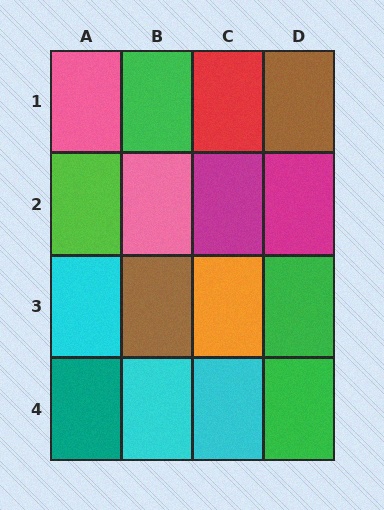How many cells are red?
1 cell is red.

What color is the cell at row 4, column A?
Teal.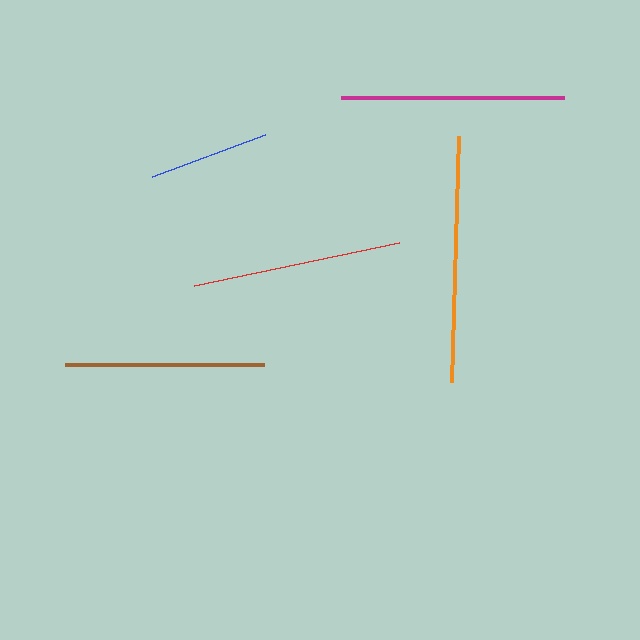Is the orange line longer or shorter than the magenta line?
The orange line is longer than the magenta line.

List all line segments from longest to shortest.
From longest to shortest: orange, magenta, red, brown, blue.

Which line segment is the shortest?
The blue line is the shortest at approximately 121 pixels.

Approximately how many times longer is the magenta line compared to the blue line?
The magenta line is approximately 1.9 times the length of the blue line.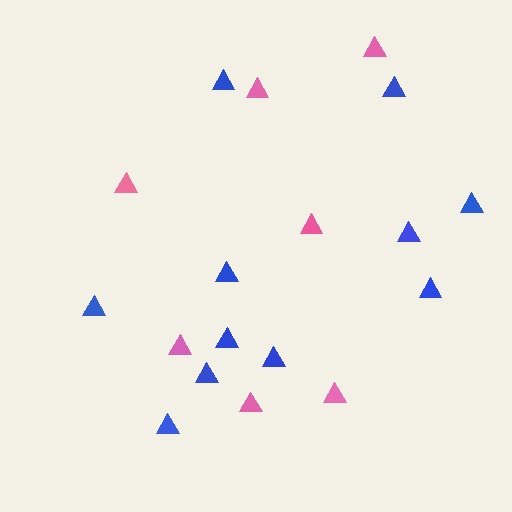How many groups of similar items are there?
There are 2 groups: one group of blue triangles (11) and one group of pink triangles (7).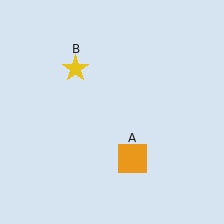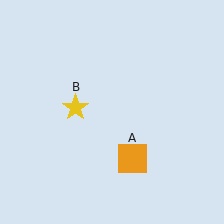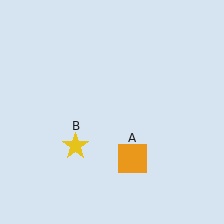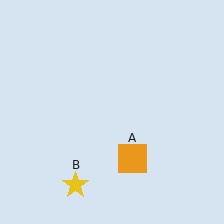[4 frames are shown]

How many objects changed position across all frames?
1 object changed position: yellow star (object B).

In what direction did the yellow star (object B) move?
The yellow star (object B) moved down.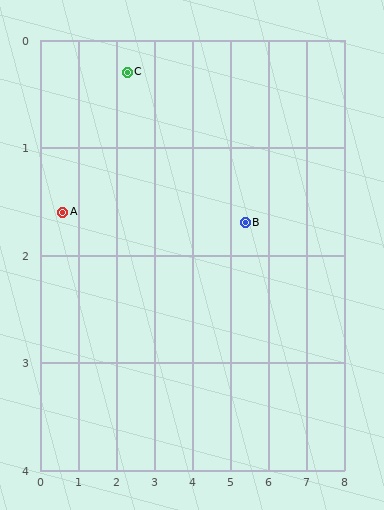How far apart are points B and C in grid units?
Points B and C are about 3.4 grid units apart.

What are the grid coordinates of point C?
Point C is at approximately (2.3, 0.3).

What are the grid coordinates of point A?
Point A is at approximately (0.6, 1.6).